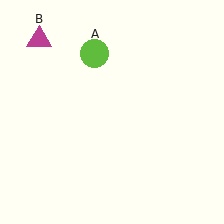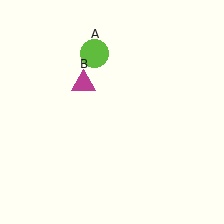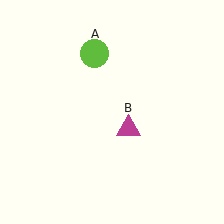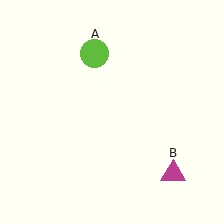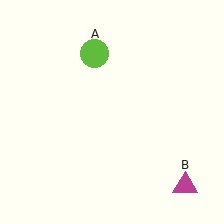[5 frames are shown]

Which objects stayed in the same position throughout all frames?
Lime circle (object A) remained stationary.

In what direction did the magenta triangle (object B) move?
The magenta triangle (object B) moved down and to the right.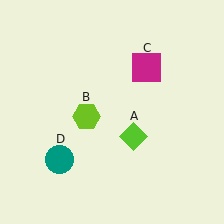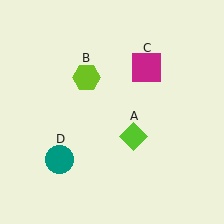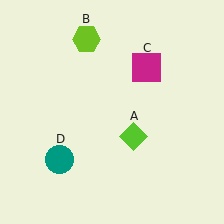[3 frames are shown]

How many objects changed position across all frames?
1 object changed position: lime hexagon (object B).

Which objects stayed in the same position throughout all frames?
Lime diamond (object A) and magenta square (object C) and teal circle (object D) remained stationary.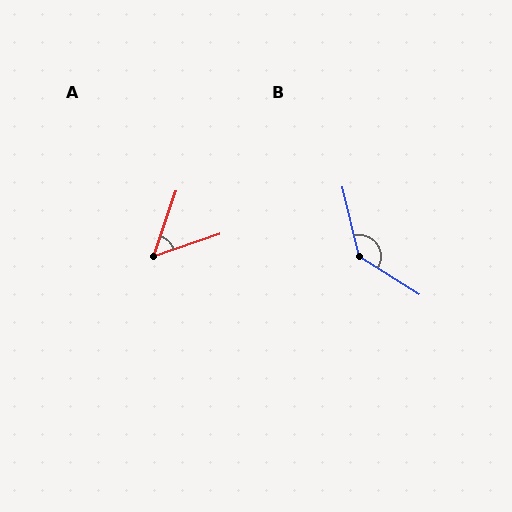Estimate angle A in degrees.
Approximately 52 degrees.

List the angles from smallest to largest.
A (52°), B (135°).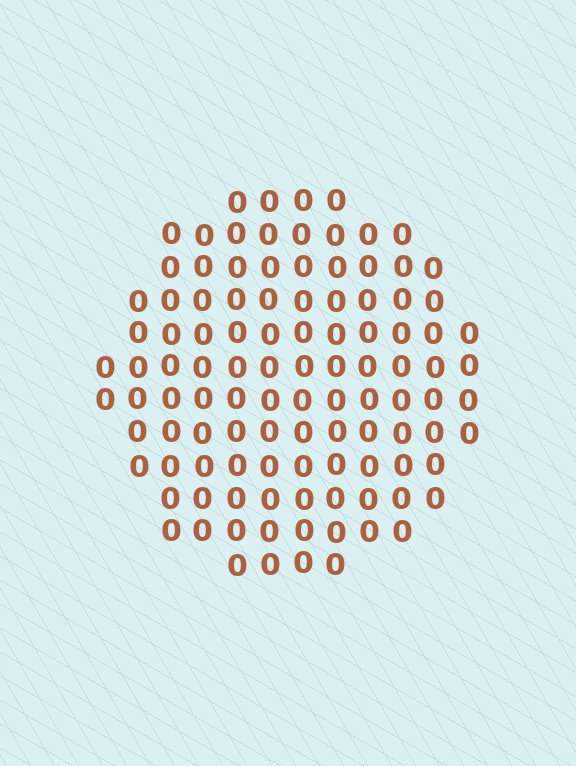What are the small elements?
The small elements are digit 0's.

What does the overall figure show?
The overall figure shows a circle.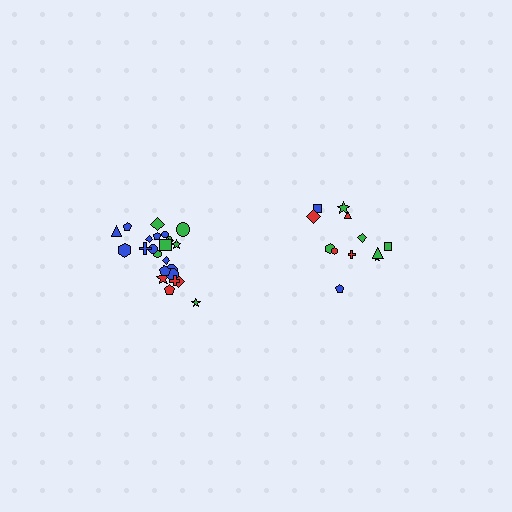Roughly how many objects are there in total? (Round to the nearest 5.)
Roughly 35 objects in total.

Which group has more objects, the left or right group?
The left group.